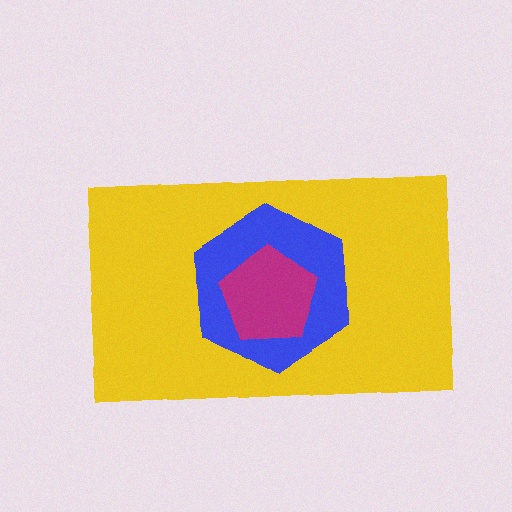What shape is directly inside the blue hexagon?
The magenta pentagon.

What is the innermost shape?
The magenta pentagon.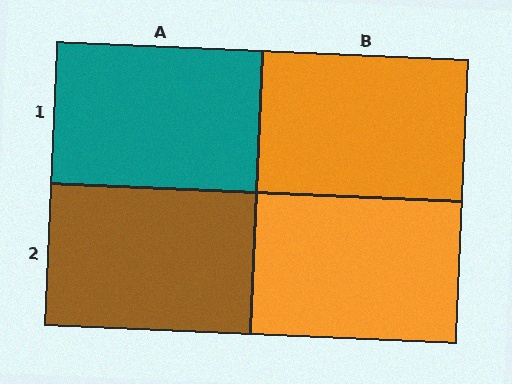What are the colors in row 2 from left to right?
Brown, orange.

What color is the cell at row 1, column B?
Orange.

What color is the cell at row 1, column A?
Teal.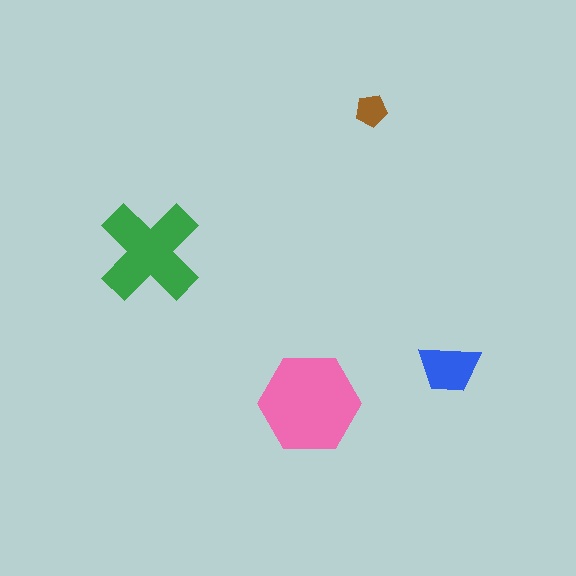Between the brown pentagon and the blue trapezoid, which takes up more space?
The blue trapezoid.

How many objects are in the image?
There are 4 objects in the image.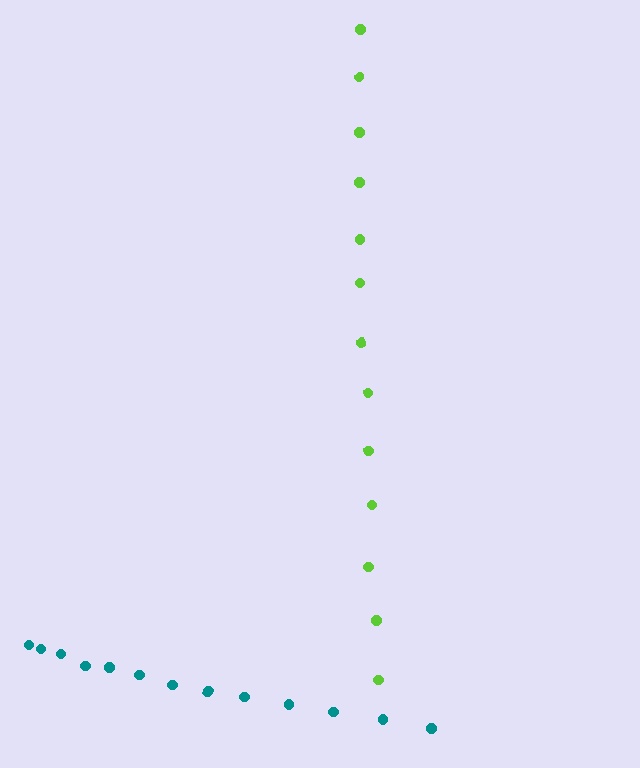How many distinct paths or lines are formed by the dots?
There are 2 distinct paths.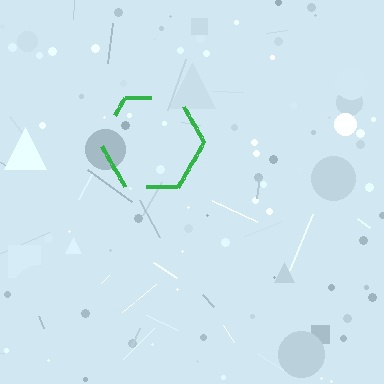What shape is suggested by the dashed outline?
The dashed outline suggests a hexagon.